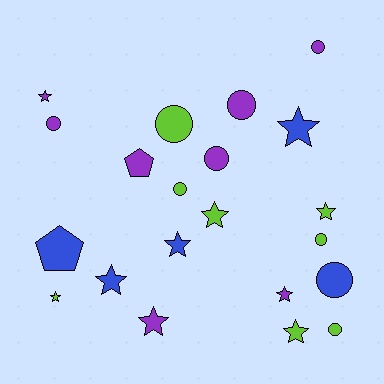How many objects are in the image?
There are 21 objects.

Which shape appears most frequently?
Star, with 10 objects.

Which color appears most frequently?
Lime, with 8 objects.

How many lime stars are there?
There are 4 lime stars.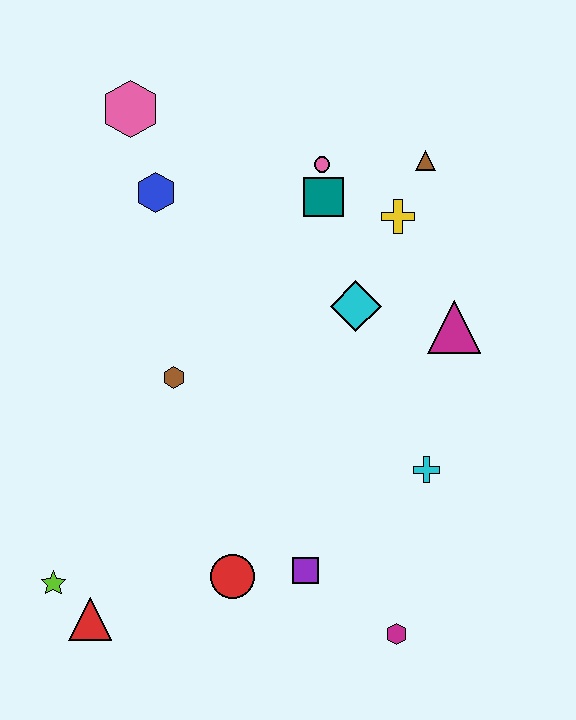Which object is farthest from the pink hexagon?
The magenta hexagon is farthest from the pink hexagon.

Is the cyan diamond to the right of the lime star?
Yes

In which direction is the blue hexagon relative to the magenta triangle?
The blue hexagon is to the left of the magenta triangle.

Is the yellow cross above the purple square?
Yes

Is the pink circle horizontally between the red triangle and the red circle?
No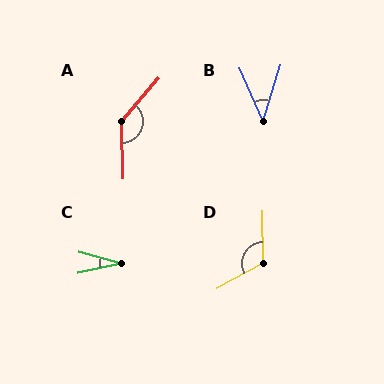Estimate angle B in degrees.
Approximately 41 degrees.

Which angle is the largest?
A, at approximately 138 degrees.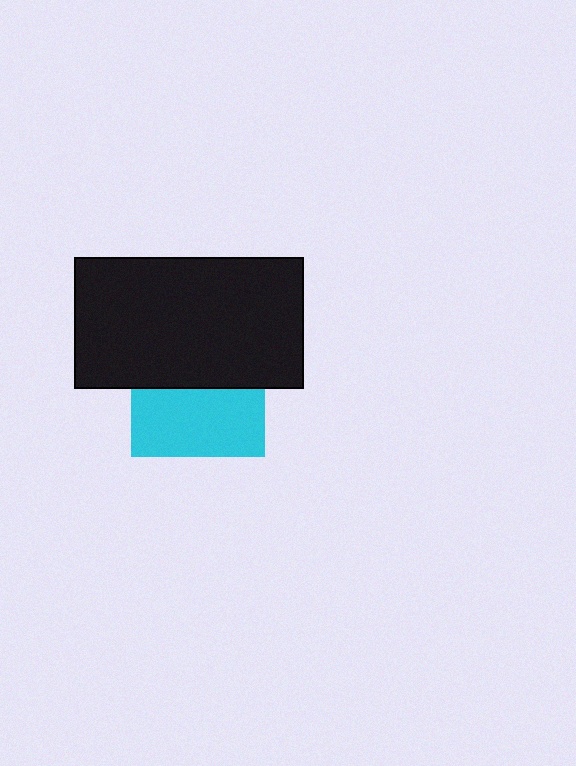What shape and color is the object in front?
The object in front is a black rectangle.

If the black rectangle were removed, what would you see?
You would see the complete cyan square.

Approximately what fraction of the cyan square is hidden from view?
Roughly 49% of the cyan square is hidden behind the black rectangle.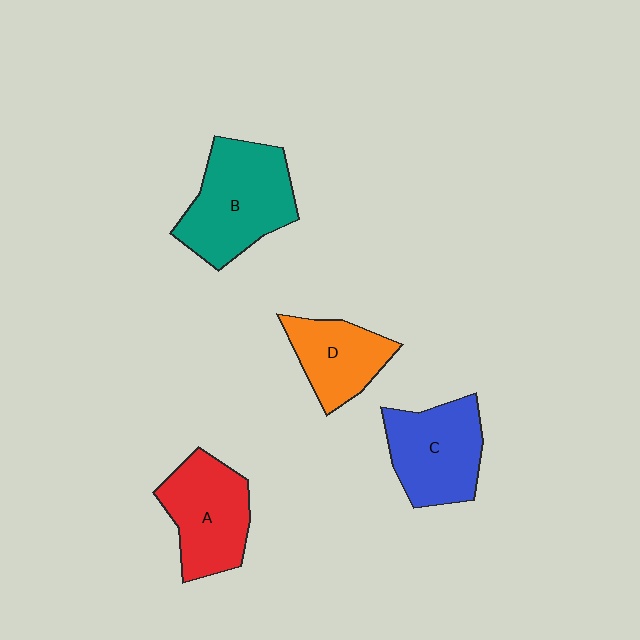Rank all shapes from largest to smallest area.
From largest to smallest: B (teal), C (blue), A (red), D (orange).